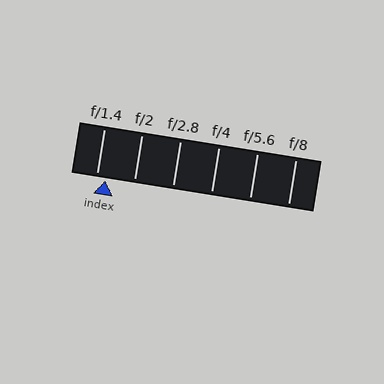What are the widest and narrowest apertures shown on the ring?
The widest aperture shown is f/1.4 and the narrowest is f/8.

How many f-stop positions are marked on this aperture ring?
There are 6 f-stop positions marked.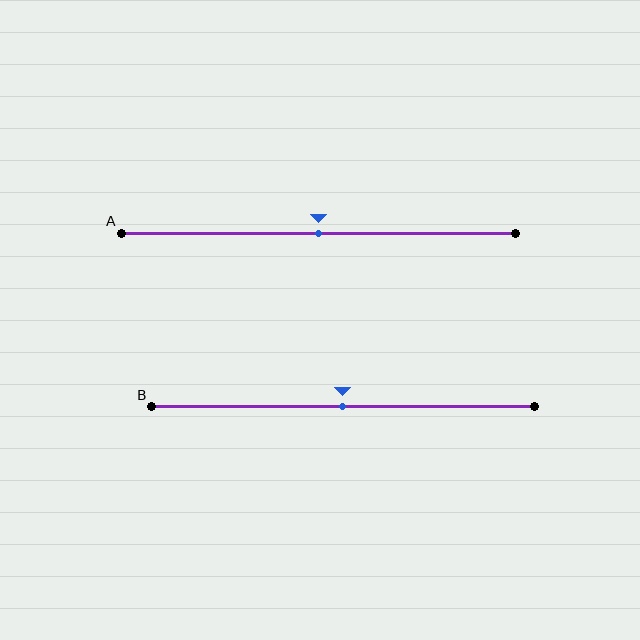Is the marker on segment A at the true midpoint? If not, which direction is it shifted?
Yes, the marker on segment A is at the true midpoint.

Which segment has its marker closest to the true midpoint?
Segment A has its marker closest to the true midpoint.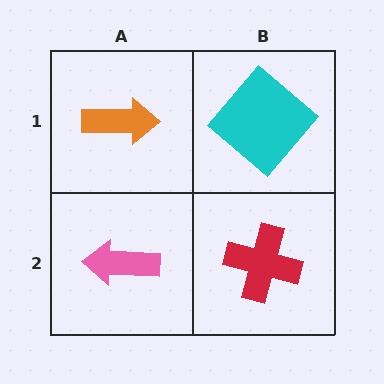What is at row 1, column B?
A cyan diamond.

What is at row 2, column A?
A pink arrow.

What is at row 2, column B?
A red cross.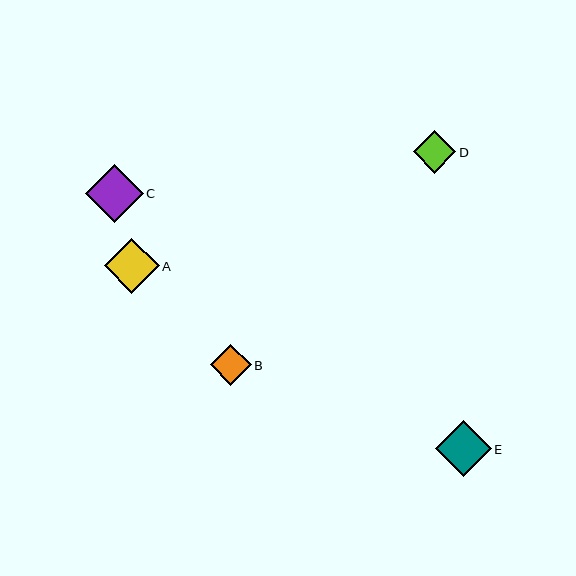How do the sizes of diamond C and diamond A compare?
Diamond C and diamond A are approximately the same size.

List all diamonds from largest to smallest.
From largest to smallest: C, E, A, D, B.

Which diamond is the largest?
Diamond C is the largest with a size of approximately 58 pixels.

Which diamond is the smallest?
Diamond B is the smallest with a size of approximately 41 pixels.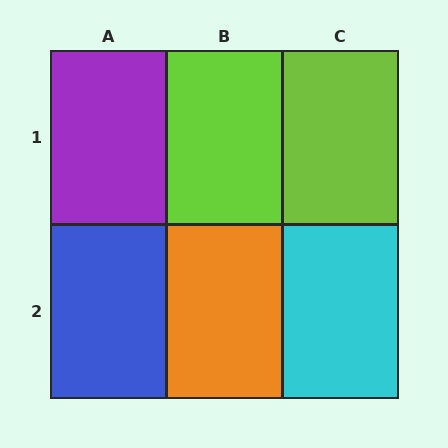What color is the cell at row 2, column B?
Orange.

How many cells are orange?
1 cell is orange.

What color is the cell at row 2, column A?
Blue.